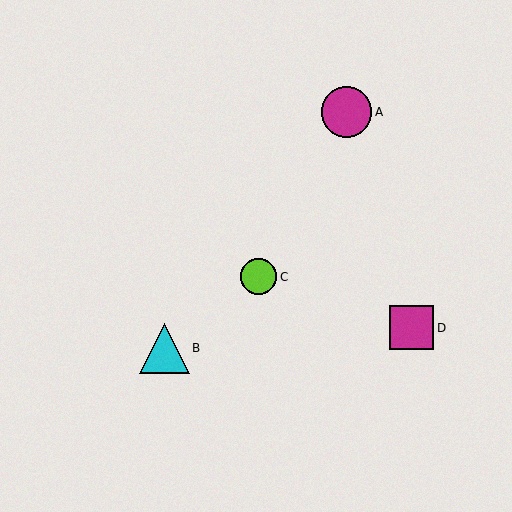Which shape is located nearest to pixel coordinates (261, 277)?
The lime circle (labeled C) at (259, 277) is nearest to that location.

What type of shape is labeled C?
Shape C is a lime circle.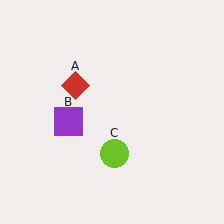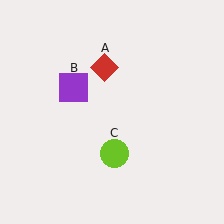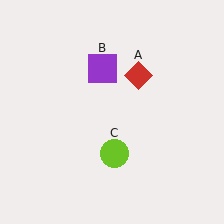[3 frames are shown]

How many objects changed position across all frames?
2 objects changed position: red diamond (object A), purple square (object B).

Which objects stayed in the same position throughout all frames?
Lime circle (object C) remained stationary.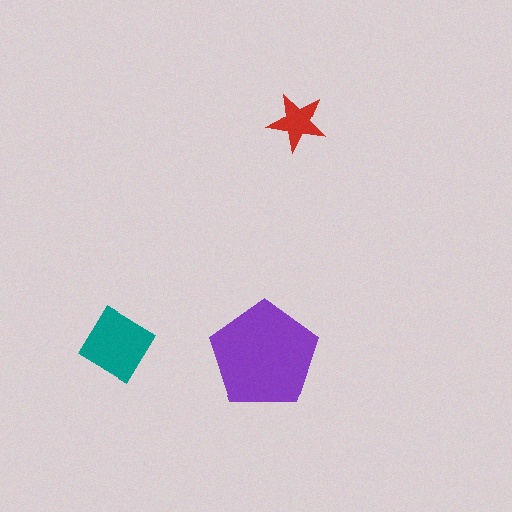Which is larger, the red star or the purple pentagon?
The purple pentagon.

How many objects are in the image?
There are 3 objects in the image.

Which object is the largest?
The purple pentagon.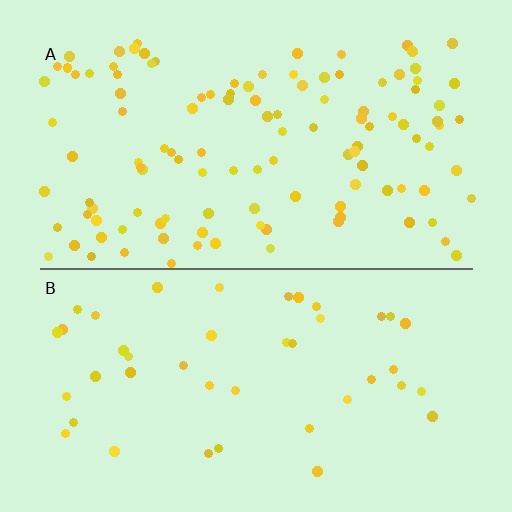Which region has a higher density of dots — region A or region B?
A (the top).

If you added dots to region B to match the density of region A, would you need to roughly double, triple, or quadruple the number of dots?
Approximately triple.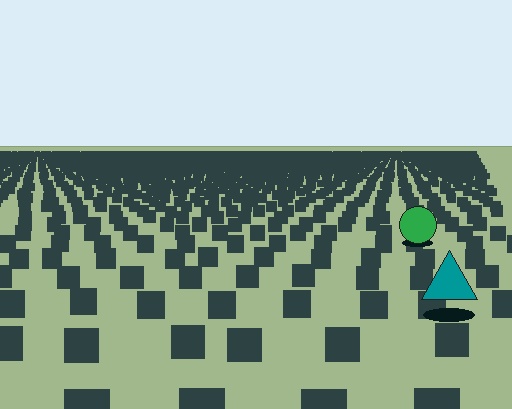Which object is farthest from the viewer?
The green circle is farthest from the viewer. It appears smaller and the ground texture around it is denser.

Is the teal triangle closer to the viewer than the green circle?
Yes. The teal triangle is closer — you can tell from the texture gradient: the ground texture is coarser near it.